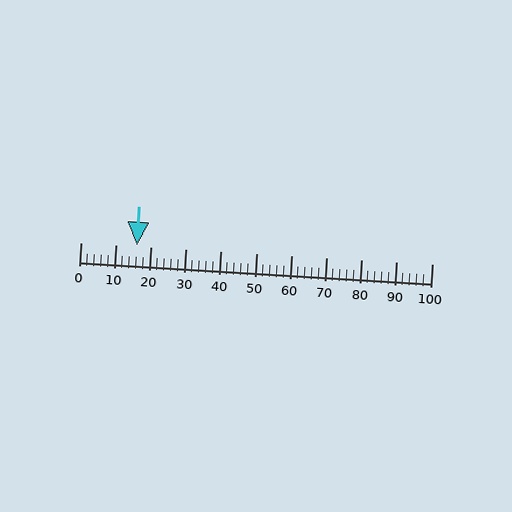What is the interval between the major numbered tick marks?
The major tick marks are spaced 10 units apart.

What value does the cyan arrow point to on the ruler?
The cyan arrow points to approximately 16.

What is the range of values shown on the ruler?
The ruler shows values from 0 to 100.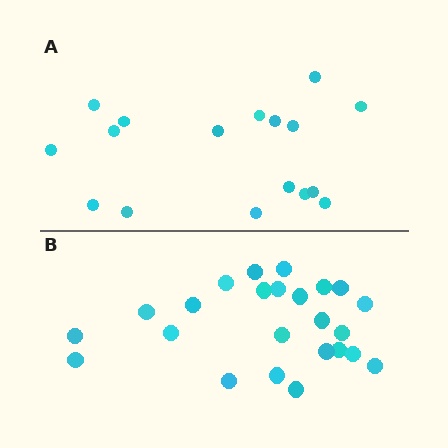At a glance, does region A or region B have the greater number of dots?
Region B (the bottom region) has more dots.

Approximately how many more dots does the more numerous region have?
Region B has roughly 8 or so more dots than region A.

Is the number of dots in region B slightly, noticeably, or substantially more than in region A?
Region B has noticeably more, but not dramatically so. The ratio is roughly 1.4 to 1.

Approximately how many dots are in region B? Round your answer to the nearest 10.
About 20 dots. (The exact count is 24, which rounds to 20.)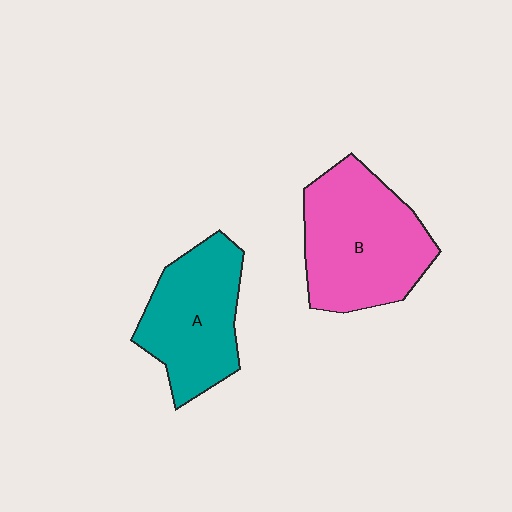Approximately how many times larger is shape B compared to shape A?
Approximately 1.2 times.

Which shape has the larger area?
Shape B (pink).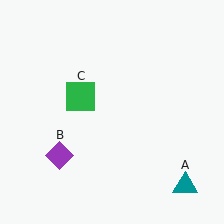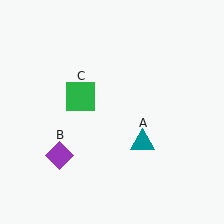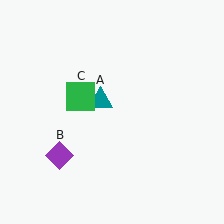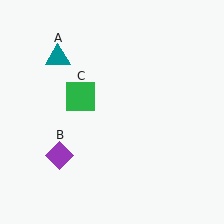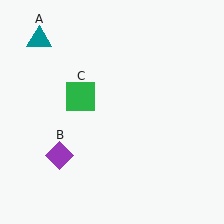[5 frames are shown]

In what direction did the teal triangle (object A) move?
The teal triangle (object A) moved up and to the left.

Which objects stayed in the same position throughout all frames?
Purple diamond (object B) and green square (object C) remained stationary.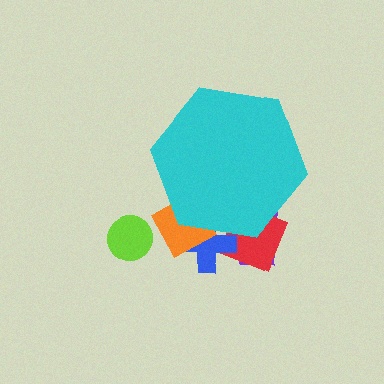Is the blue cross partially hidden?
Yes, the blue cross is partially hidden behind the cyan hexagon.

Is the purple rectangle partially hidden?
Yes, the purple rectangle is partially hidden behind the cyan hexagon.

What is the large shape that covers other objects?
A cyan hexagon.